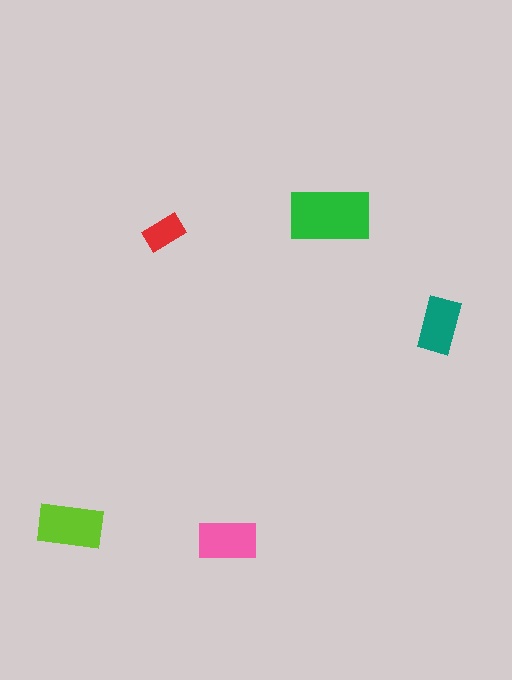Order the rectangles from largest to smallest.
the green one, the lime one, the pink one, the teal one, the red one.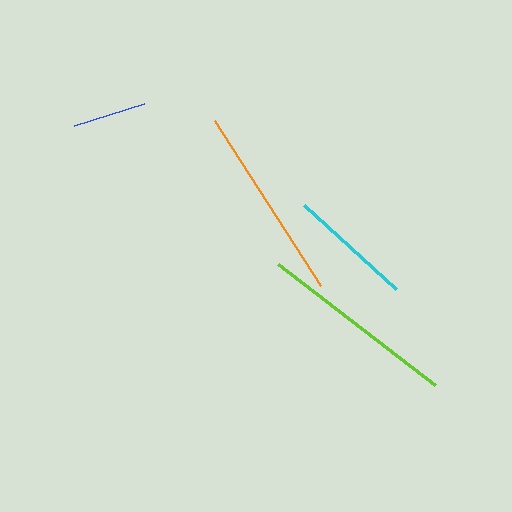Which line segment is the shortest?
The blue line is the shortest at approximately 73 pixels.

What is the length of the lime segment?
The lime segment is approximately 198 pixels long.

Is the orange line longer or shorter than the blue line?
The orange line is longer than the blue line.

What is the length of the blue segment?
The blue segment is approximately 73 pixels long.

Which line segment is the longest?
The lime line is the longest at approximately 198 pixels.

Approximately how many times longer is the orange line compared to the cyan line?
The orange line is approximately 1.6 times the length of the cyan line.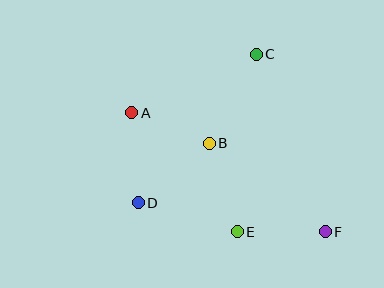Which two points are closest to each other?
Points A and B are closest to each other.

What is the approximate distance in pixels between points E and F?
The distance between E and F is approximately 88 pixels.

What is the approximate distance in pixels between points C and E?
The distance between C and E is approximately 178 pixels.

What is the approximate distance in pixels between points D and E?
The distance between D and E is approximately 103 pixels.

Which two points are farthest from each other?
Points A and F are farthest from each other.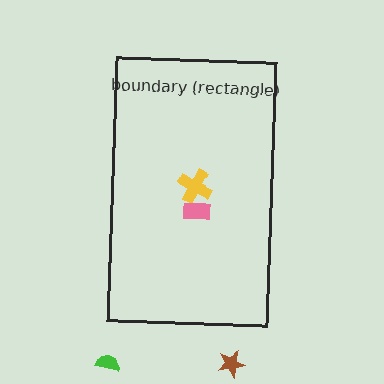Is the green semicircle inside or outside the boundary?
Outside.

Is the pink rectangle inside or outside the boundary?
Inside.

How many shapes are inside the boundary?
2 inside, 2 outside.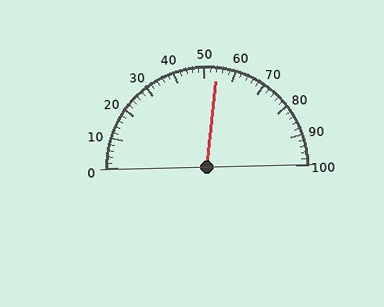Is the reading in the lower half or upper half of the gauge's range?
The reading is in the upper half of the range (0 to 100).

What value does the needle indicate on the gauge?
The needle indicates approximately 54.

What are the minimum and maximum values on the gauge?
The gauge ranges from 0 to 100.